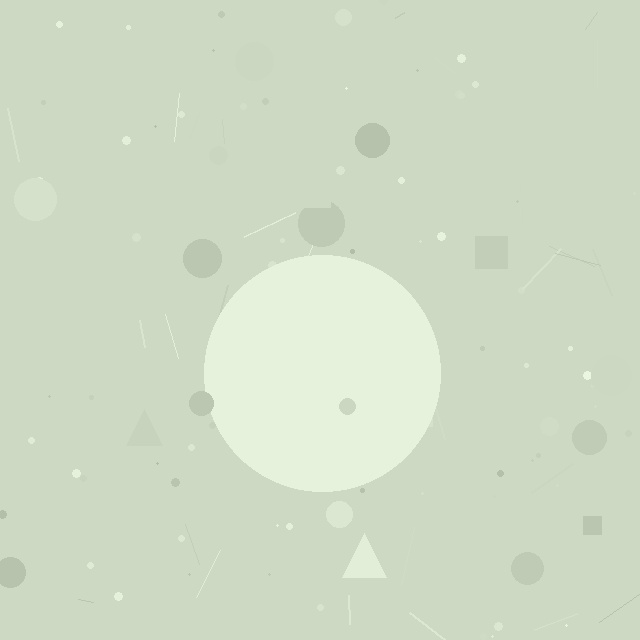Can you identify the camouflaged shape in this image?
The camouflaged shape is a circle.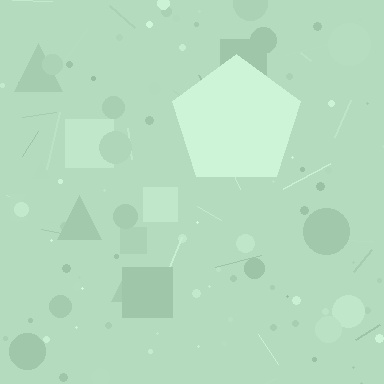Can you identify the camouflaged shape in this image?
The camouflaged shape is a pentagon.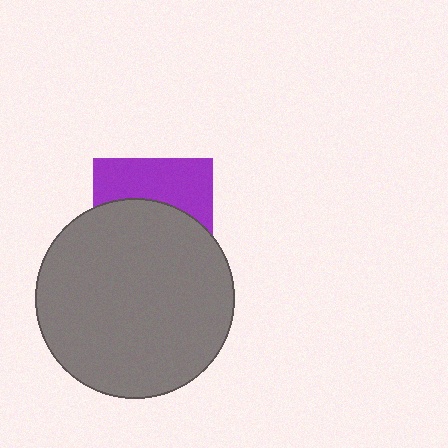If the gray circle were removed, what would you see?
You would see the complete purple square.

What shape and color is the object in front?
The object in front is a gray circle.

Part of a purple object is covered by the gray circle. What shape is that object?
It is a square.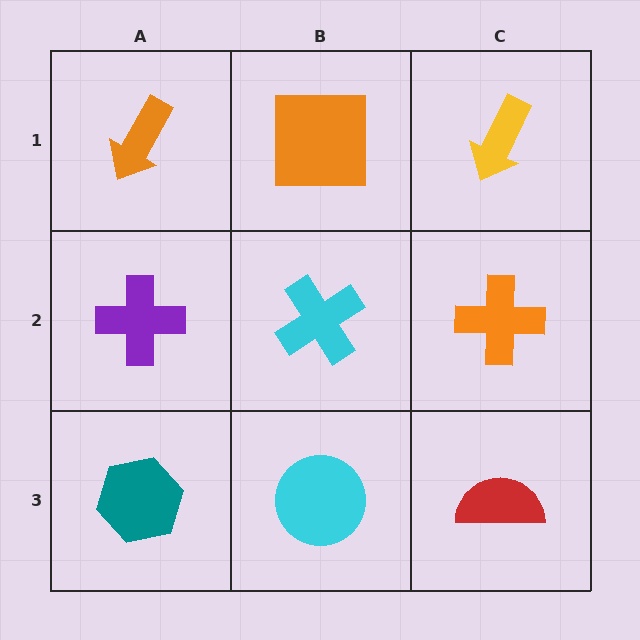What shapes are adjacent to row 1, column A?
A purple cross (row 2, column A), an orange square (row 1, column B).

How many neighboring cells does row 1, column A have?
2.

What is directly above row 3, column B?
A cyan cross.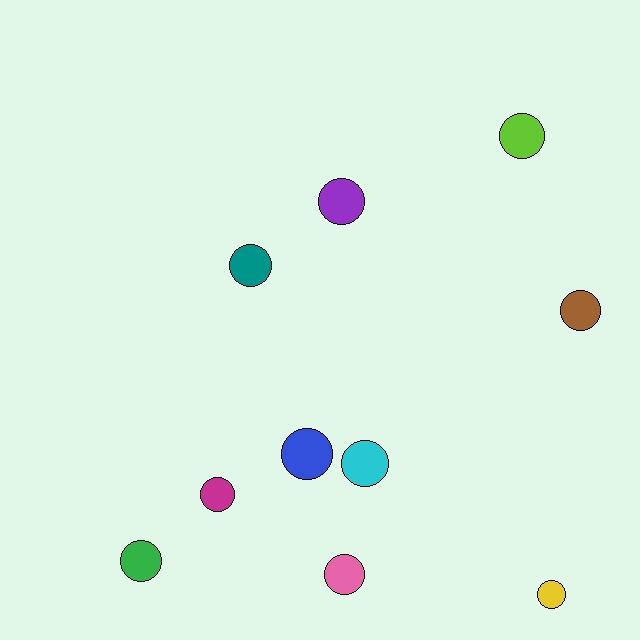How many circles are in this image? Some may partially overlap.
There are 10 circles.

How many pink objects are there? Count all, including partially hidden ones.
There is 1 pink object.